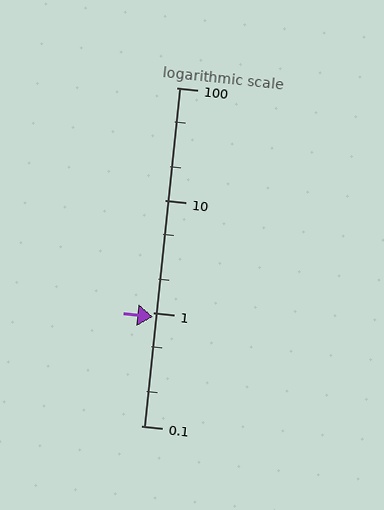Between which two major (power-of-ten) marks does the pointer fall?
The pointer is between 0.1 and 1.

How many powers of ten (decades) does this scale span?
The scale spans 3 decades, from 0.1 to 100.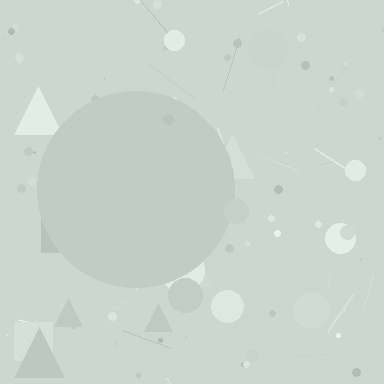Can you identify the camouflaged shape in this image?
The camouflaged shape is a circle.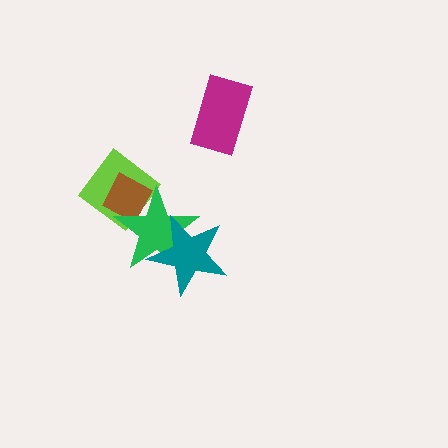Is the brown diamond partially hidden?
Yes, it is partially covered by another shape.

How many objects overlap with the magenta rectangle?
0 objects overlap with the magenta rectangle.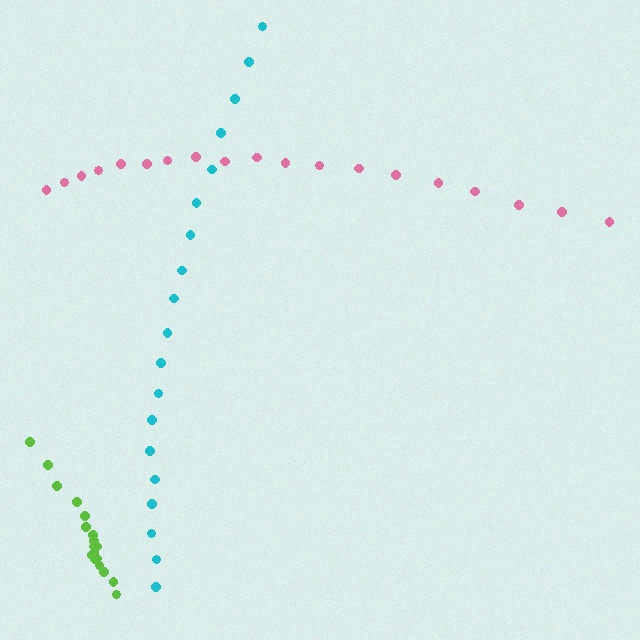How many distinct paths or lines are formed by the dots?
There are 3 distinct paths.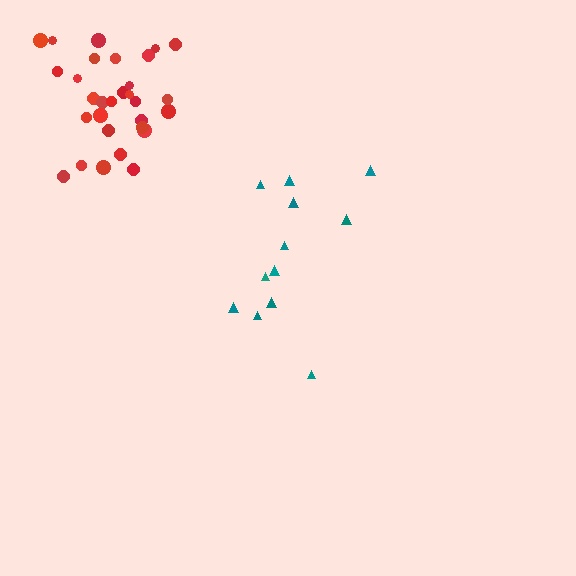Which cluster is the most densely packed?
Red.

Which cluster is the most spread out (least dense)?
Teal.